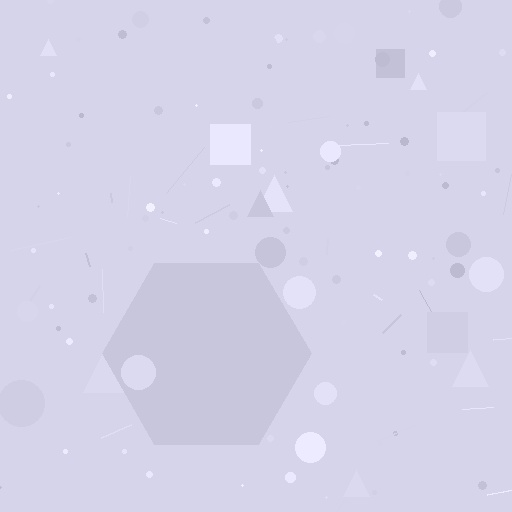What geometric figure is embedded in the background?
A hexagon is embedded in the background.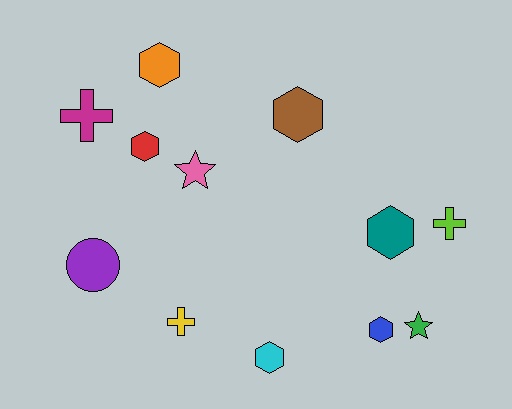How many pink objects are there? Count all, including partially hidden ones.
There is 1 pink object.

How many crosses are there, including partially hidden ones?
There are 3 crosses.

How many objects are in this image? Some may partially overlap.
There are 12 objects.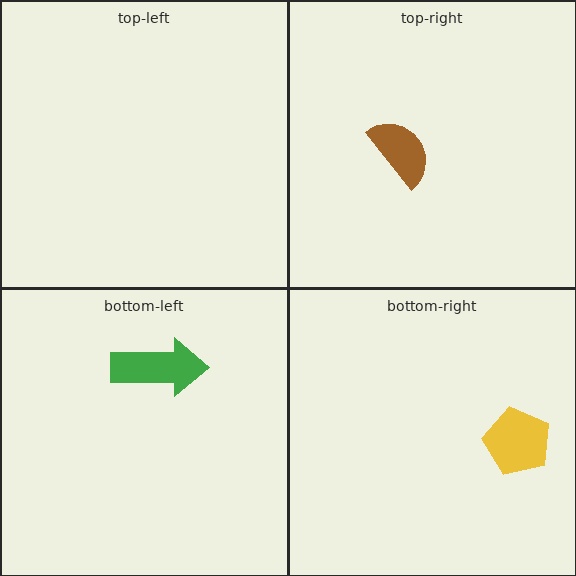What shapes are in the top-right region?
The brown semicircle.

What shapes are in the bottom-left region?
The green arrow.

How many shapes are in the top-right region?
1.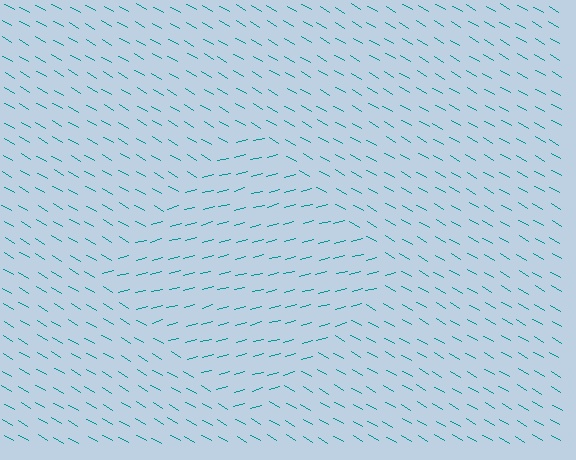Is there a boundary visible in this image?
Yes, there is a texture boundary formed by a change in line orientation.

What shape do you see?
I see a diamond.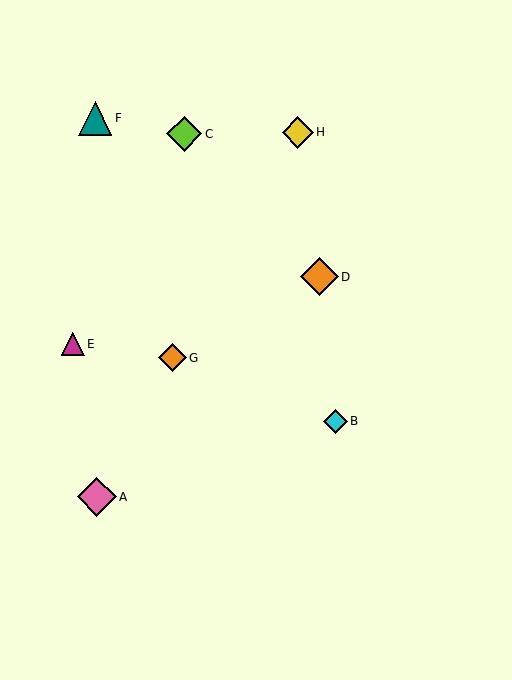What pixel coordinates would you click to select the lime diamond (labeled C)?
Click at (184, 134) to select the lime diamond C.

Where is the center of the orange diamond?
The center of the orange diamond is at (172, 358).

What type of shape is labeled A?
Shape A is a pink diamond.